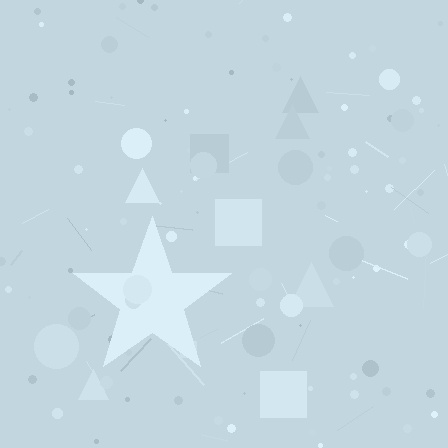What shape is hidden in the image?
A star is hidden in the image.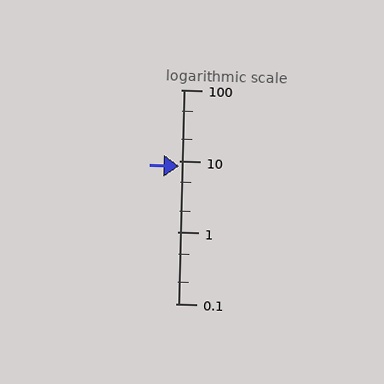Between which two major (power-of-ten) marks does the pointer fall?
The pointer is between 1 and 10.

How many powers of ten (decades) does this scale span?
The scale spans 3 decades, from 0.1 to 100.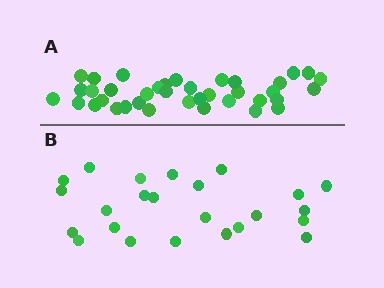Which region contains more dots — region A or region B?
Region A (the top region) has more dots.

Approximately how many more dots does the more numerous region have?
Region A has approximately 15 more dots than region B.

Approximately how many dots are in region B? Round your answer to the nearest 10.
About 20 dots. (The exact count is 24, which rounds to 20.)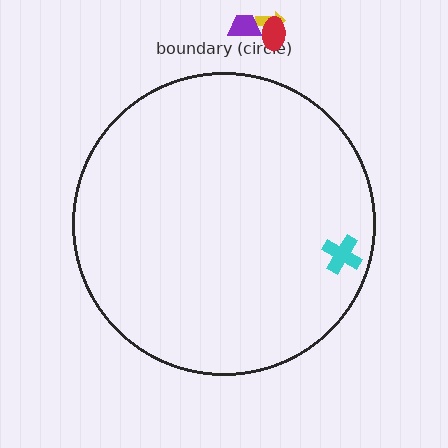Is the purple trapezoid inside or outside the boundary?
Outside.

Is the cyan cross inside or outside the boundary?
Inside.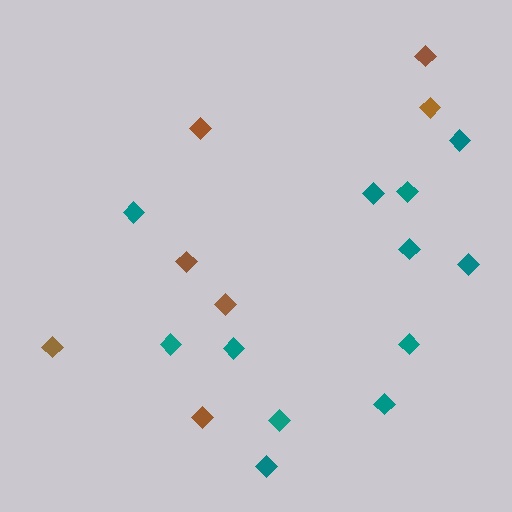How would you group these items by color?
There are 2 groups: one group of teal diamonds (12) and one group of brown diamonds (7).